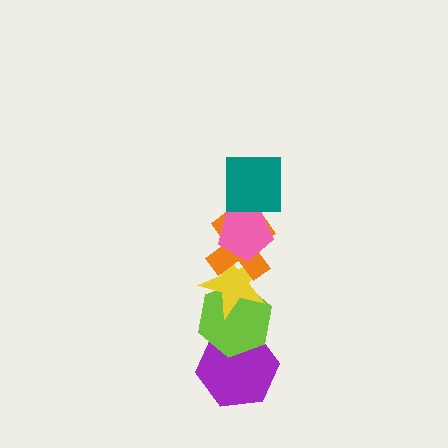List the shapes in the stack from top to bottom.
From top to bottom: the teal square, the pink pentagon, the orange cross, the yellow star, the lime hexagon, the purple hexagon.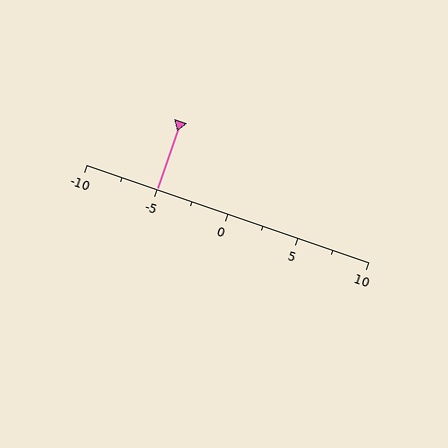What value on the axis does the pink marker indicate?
The marker indicates approximately -5.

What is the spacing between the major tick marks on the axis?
The major ticks are spaced 5 apart.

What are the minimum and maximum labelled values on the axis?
The axis runs from -10 to 10.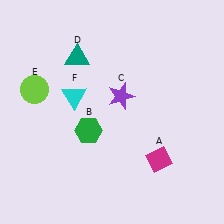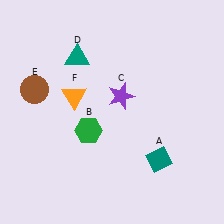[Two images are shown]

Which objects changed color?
A changed from magenta to teal. E changed from lime to brown. F changed from cyan to orange.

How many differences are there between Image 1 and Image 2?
There are 3 differences between the two images.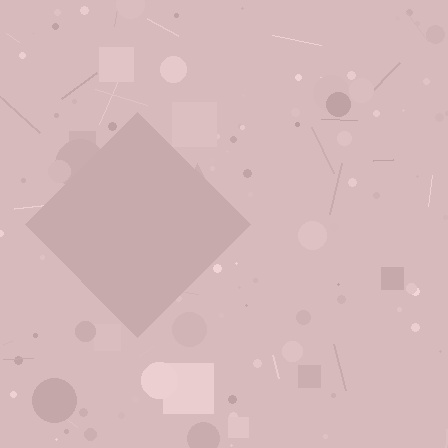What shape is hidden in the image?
A diamond is hidden in the image.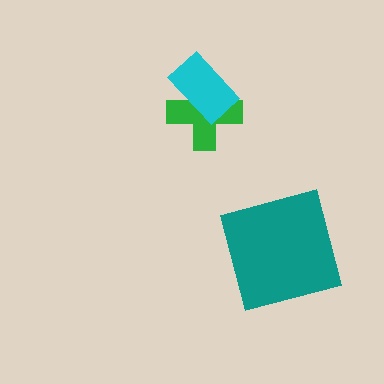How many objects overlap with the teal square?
0 objects overlap with the teal square.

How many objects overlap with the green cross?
1 object overlaps with the green cross.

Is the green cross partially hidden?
Yes, it is partially covered by another shape.